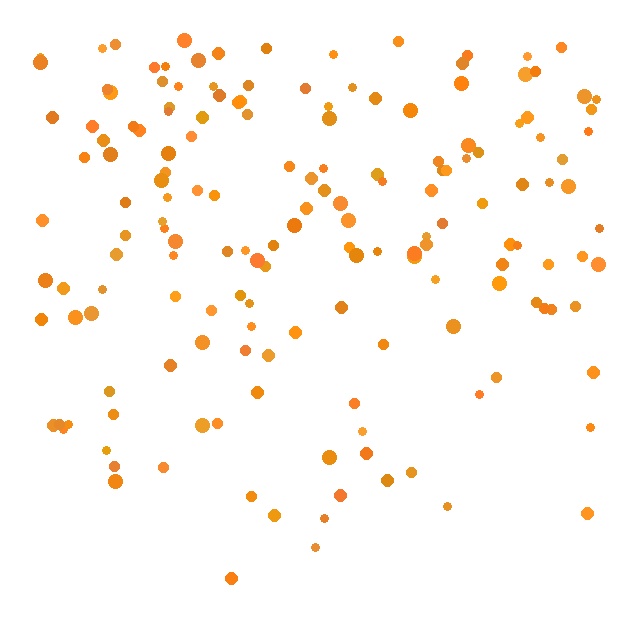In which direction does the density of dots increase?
From bottom to top, with the top side densest.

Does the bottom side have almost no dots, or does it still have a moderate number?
Still a moderate number, just noticeably fewer than the top.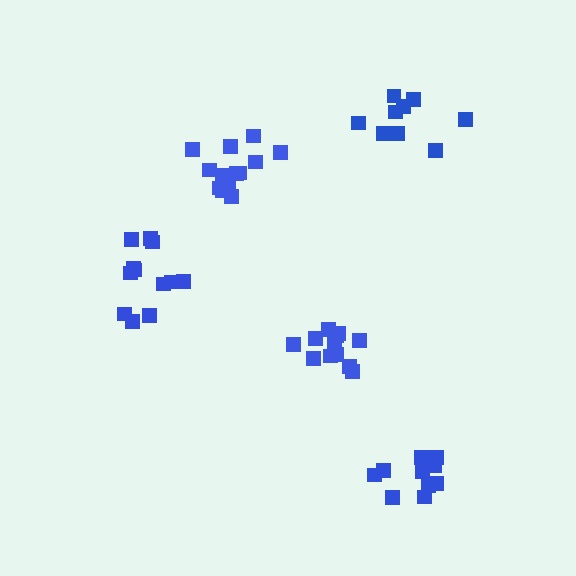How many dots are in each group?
Group 1: 14 dots, Group 2: 11 dots, Group 3: 9 dots, Group 4: 12 dots, Group 5: 13 dots (59 total).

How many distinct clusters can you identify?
There are 5 distinct clusters.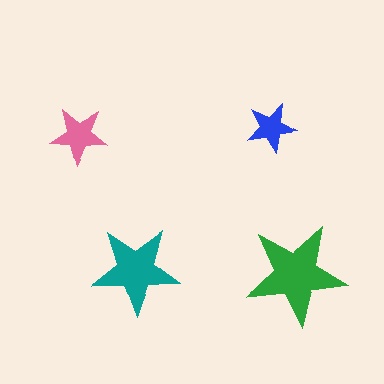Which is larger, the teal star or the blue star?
The teal one.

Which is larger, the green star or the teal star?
The green one.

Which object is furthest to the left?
The pink star is leftmost.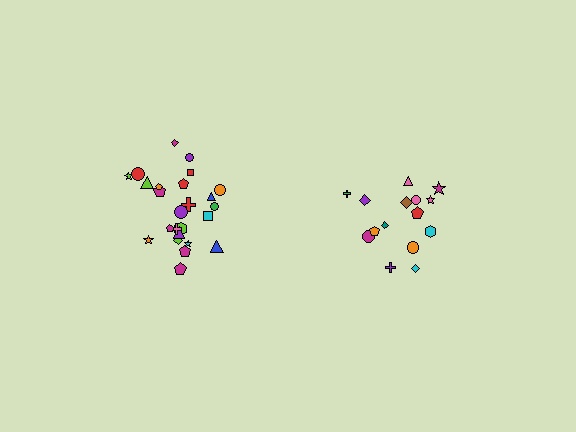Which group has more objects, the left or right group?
The left group.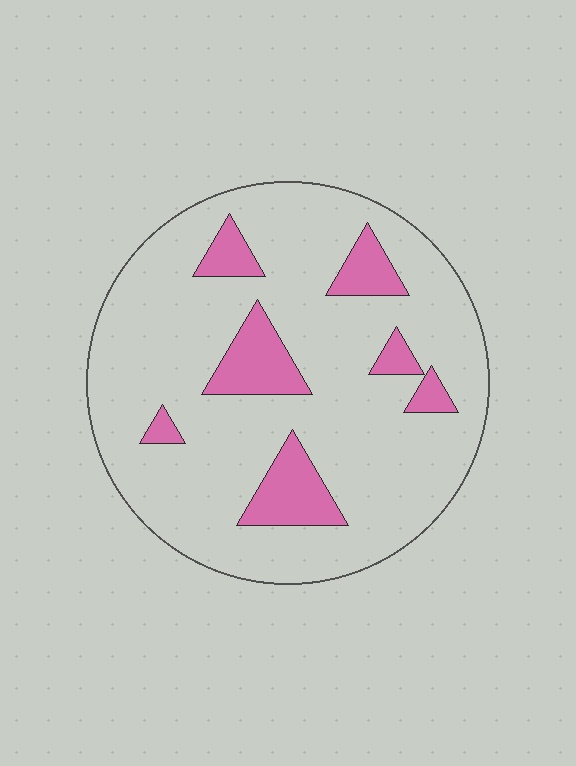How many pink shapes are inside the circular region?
7.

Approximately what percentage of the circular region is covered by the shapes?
Approximately 15%.